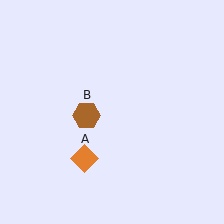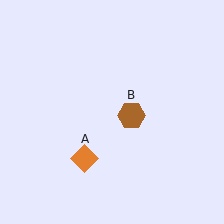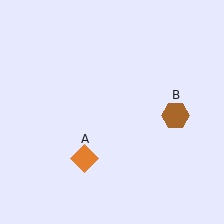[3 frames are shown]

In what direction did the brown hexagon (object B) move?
The brown hexagon (object B) moved right.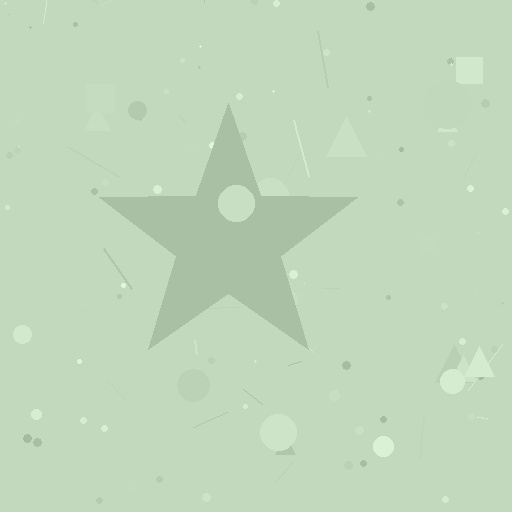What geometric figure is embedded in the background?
A star is embedded in the background.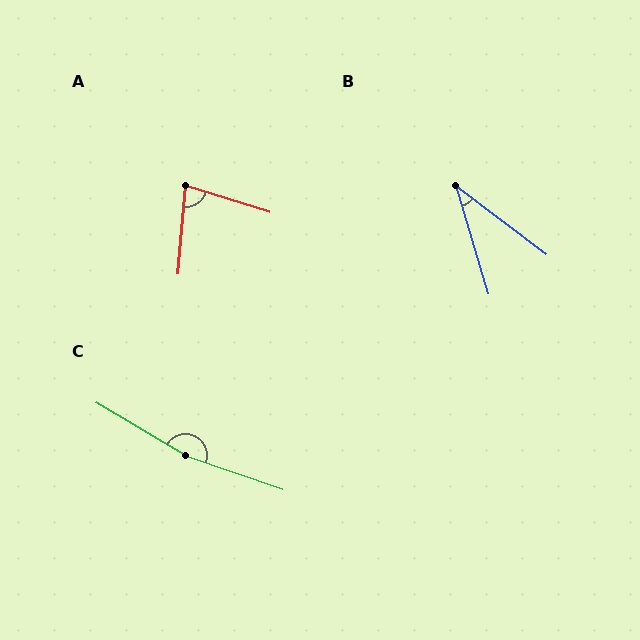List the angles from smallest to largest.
B (36°), A (78°), C (168°).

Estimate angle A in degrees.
Approximately 78 degrees.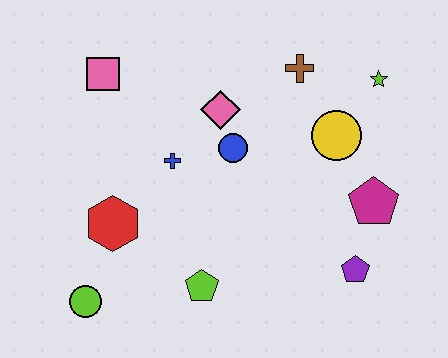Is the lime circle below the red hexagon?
Yes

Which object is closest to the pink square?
The blue cross is closest to the pink square.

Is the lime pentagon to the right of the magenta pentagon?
No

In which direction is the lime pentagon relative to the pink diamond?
The lime pentagon is below the pink diamond.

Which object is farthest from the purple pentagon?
The pink square is farthest from the purple pentagon.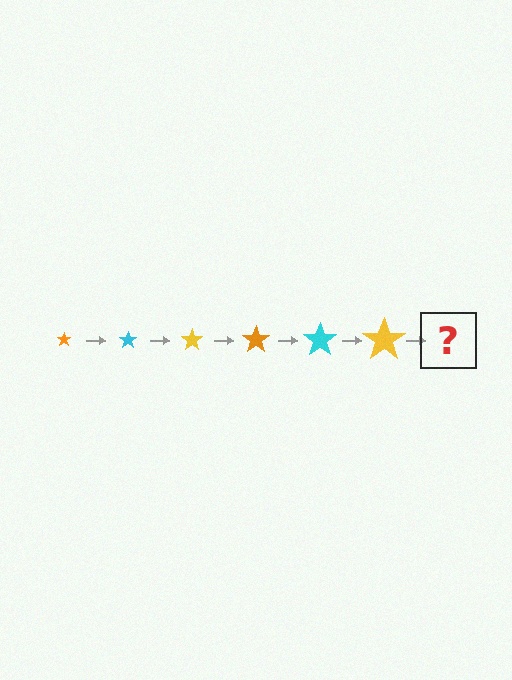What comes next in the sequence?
The next element should be an orange star, larger than the previous one.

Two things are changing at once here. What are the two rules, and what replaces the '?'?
The two rules are that the star grows larger each step and the color cycles through orange, cyan, and yellow. The '?' should be an orange star, larger than the previous one.